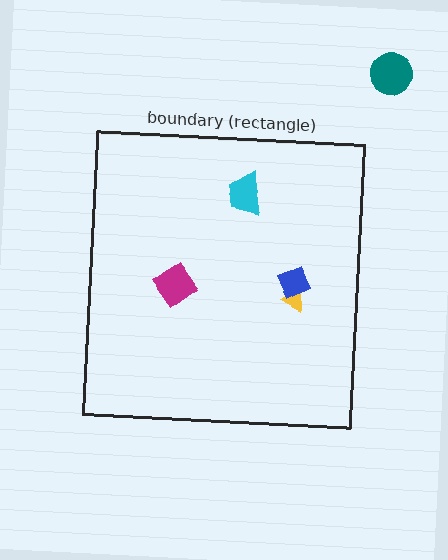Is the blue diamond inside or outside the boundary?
Inside.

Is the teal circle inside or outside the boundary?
Outside.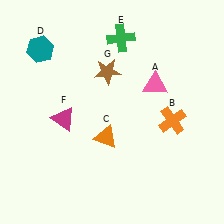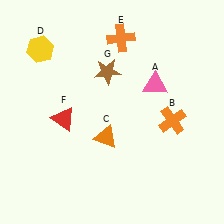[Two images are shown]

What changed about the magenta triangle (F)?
In Image 1, F is magenta. In Image 2, it changed to red.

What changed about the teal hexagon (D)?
In Image 1, D is teal. In Image 2, it changed to yellow.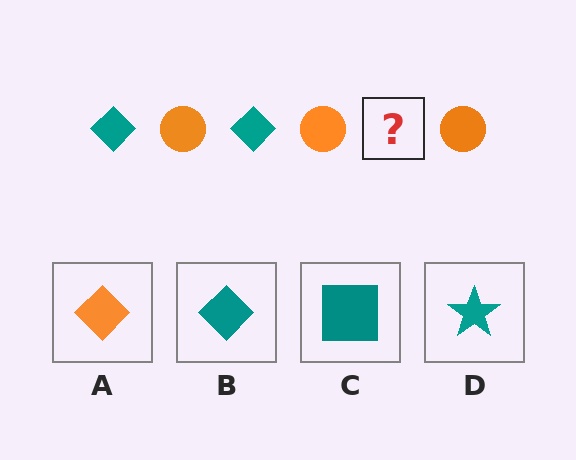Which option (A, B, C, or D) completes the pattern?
B.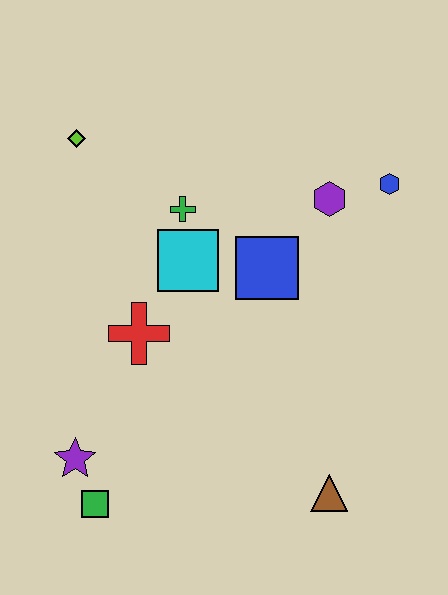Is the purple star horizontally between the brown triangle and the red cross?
No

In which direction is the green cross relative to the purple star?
The green cross is above the purple star.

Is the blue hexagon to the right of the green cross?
Yes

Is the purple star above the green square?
Yes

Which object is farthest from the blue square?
The green square is farthest from the blue square.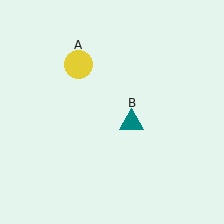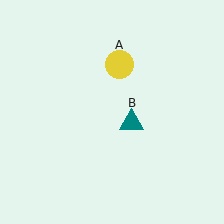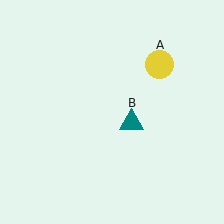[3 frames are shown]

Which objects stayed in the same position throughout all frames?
Teal triangle (object B) remained stationary.